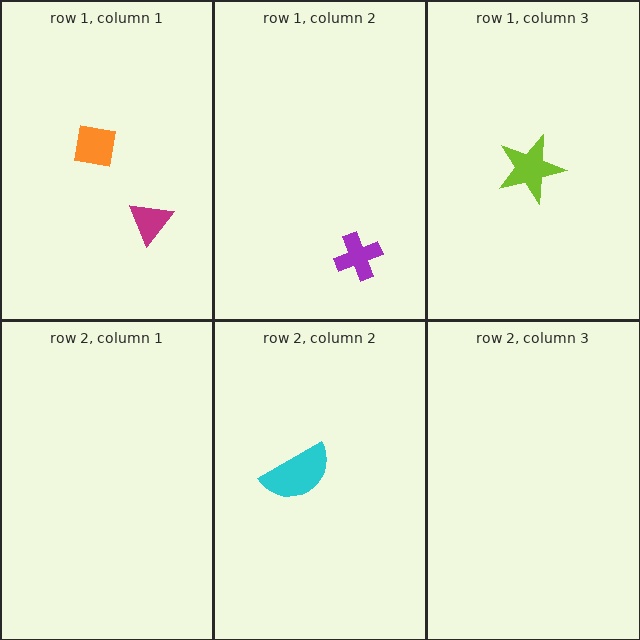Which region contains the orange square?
The row 1, column 1 region.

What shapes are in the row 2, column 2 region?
The cyan semicircle.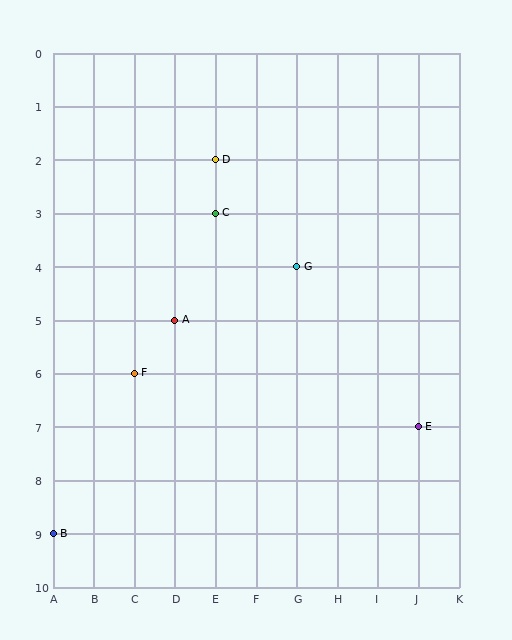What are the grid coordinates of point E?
Point E is at grid coordinates (J, 7).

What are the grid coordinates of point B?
Point B is at grid coordinates (A, 9).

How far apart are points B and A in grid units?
Points B and A are 3 columns and 4 rows apart (about 5.0 grid units diagonally).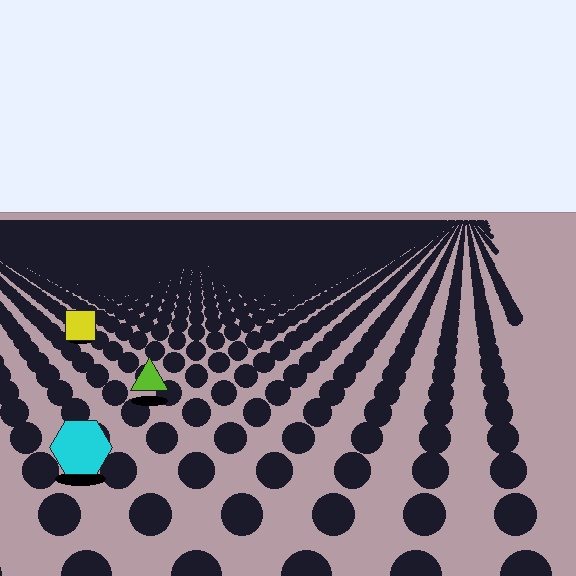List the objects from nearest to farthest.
From nearest to farthest: the cyan hexagon, the lime triangle, the yellow square.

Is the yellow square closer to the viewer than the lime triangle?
No. The lime triangle is closer — you can tell from the texture gradient: the ground texture is coarser near it.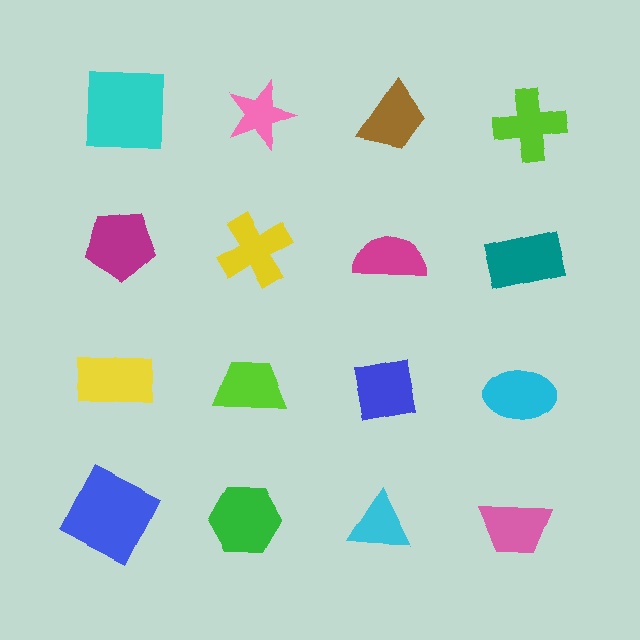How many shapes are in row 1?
4 shapes.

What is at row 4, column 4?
A pink trapezoid.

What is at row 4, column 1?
A blue square.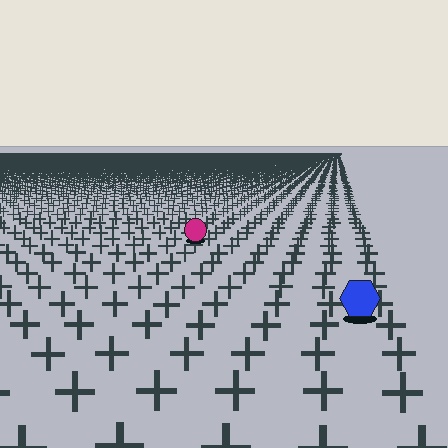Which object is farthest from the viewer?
The magenta circle is farthest from the viewer. It appears smaller and the ground texture around it is denser.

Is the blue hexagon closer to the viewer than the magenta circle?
Yes. The blue hexagon is closer — you can tell from the texture gradient: the ground texture is coarser near it.